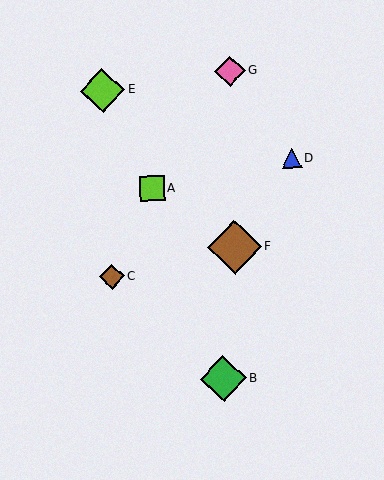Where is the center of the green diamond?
The center of the green diamond is at (223, 379).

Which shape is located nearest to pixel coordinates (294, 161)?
The blue triangle (labeled D) at (292, 158) is nearest to that location.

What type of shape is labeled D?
Shape D is a blue triangle.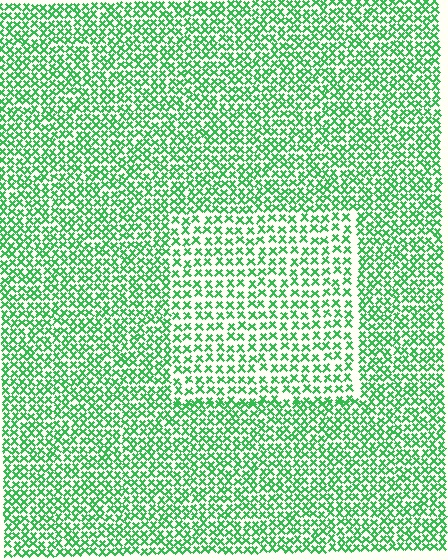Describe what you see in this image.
The image contains small green elements arranged at two different densities. A rectangle-shaped region is visible where the elements are less densely packed than the surrounding area.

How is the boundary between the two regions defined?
The boundary is defined by a change in element density (approximately 1.6x ratio). All elements are the same color, size, and shape.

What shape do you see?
I see a rectangle.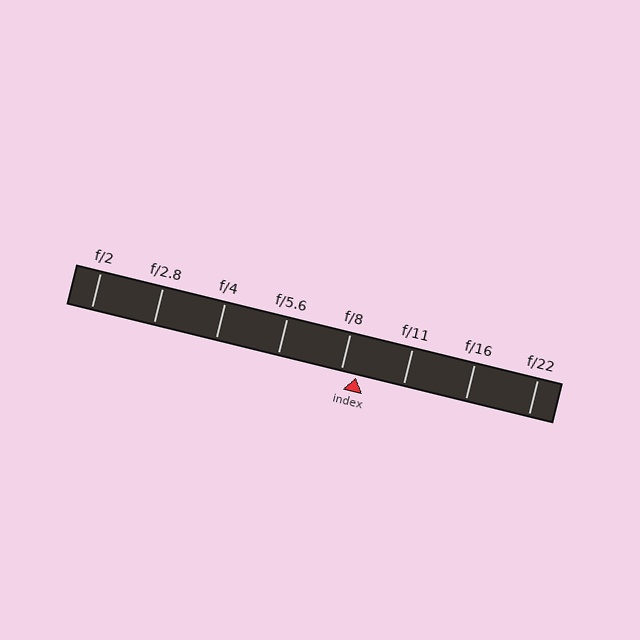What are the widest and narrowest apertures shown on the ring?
The widest aperture shown is f/2 and the narrowest is f/22.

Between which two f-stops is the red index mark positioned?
The index mark is between f/8 and f/11.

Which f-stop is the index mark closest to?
The index mark is closest to f/8.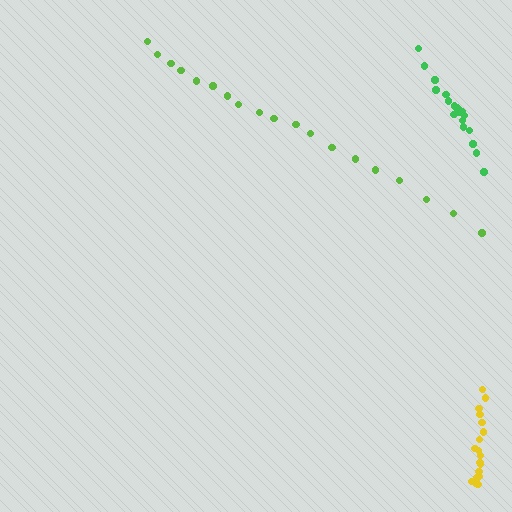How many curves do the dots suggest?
There are 3 distinct paths.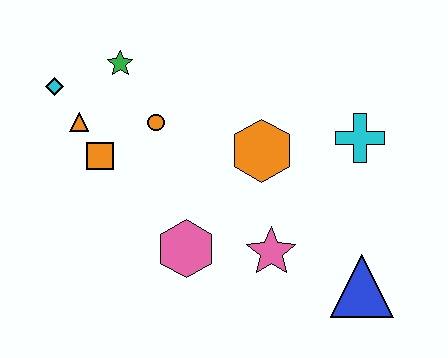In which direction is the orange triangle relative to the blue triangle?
The orange triangle is to the left of the blue triangle.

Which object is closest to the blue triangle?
The pink star is closest to the blue triangle.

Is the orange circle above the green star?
No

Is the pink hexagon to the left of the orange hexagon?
Yes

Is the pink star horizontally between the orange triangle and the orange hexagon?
No